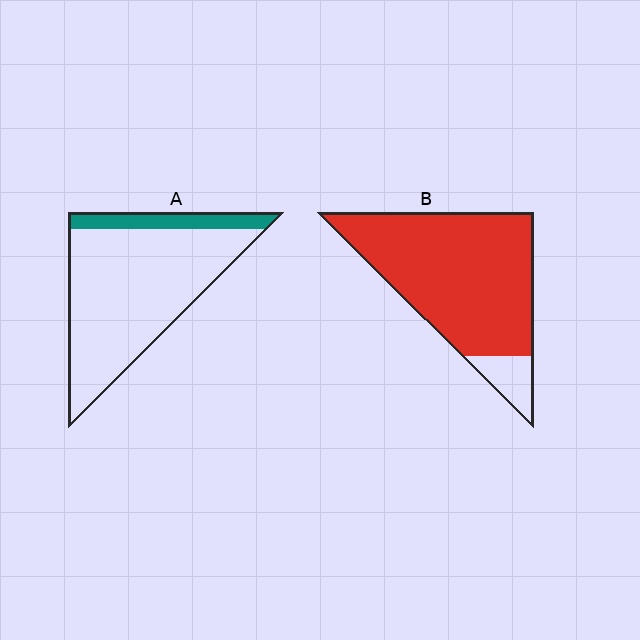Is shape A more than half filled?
No.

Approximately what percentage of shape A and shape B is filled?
A is approximately 15% and B is approximately 90%.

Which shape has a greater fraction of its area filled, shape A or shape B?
Shape B.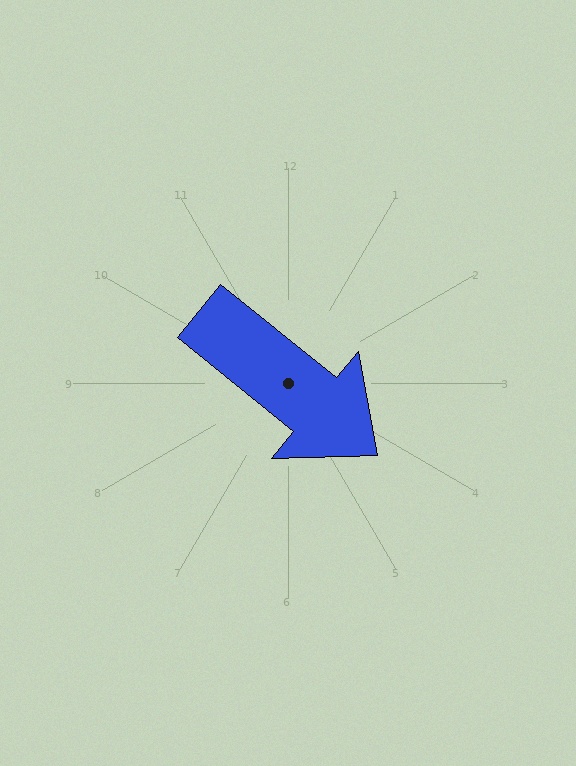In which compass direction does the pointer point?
Southeast.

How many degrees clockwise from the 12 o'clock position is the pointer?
Approximately 129 degrees.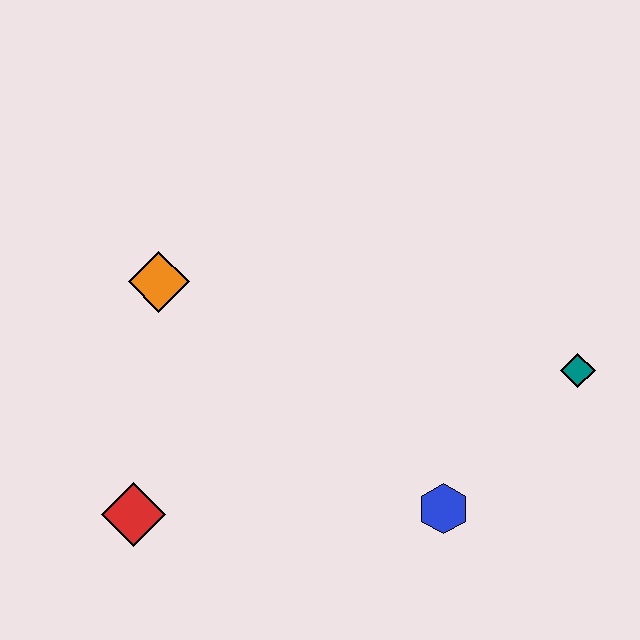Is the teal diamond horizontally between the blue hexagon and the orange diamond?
No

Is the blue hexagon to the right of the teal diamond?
No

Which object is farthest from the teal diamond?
The red diamond is farthest from the teal diamond.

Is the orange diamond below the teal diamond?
No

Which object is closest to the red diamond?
The orange diamond is closest to the red diamond.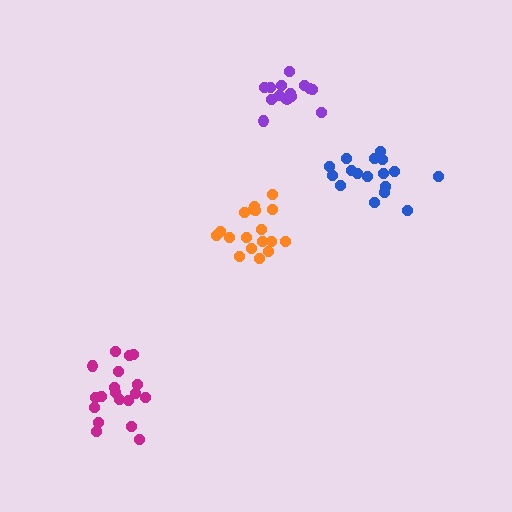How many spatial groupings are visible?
There are 4 spatial groupings.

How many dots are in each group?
Group 1: 18 dots, Group 2: 17 dots, Group 3: 19 dots, Group 4: 14 dots (68 total).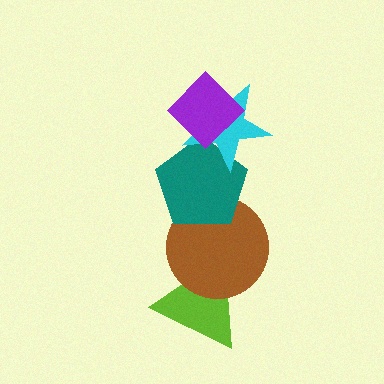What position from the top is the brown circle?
The brown circle is 4th from the top.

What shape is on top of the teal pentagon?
The cyan star is on top of the teal pentagon.